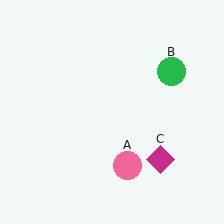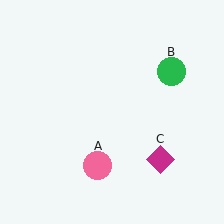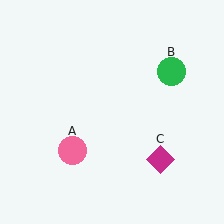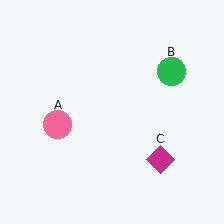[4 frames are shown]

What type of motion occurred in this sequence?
The pink circle (object A) rotated clockwise around the center of the scene.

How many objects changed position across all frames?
1 object changed position: pink circle (object A).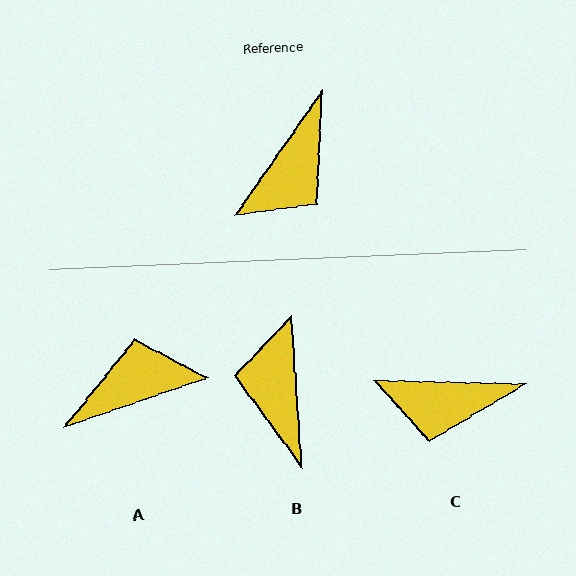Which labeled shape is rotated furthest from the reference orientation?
A, about 144 degrees away.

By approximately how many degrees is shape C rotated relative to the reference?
Approximately 56 degrees clockwise.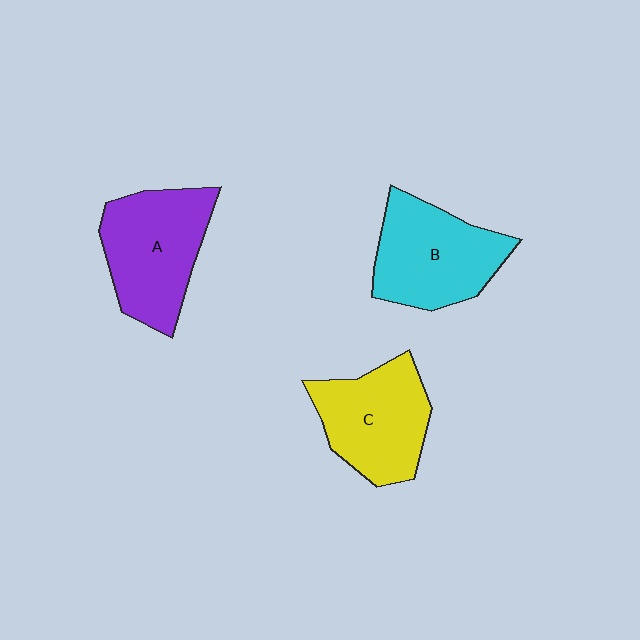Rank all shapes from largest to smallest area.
From largest to smallest: A (purple), B (cyan), C (yellow).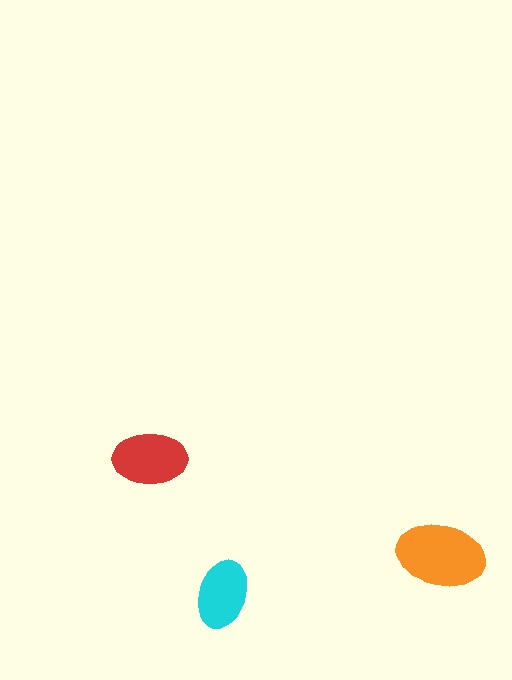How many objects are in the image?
There are 3 objects in the image.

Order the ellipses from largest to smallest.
the orange one, the red one, the cyan one.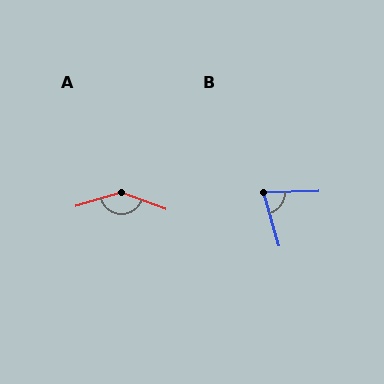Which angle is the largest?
A, at approximately 143 degrees.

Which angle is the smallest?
B, at approximately 75 degrees.